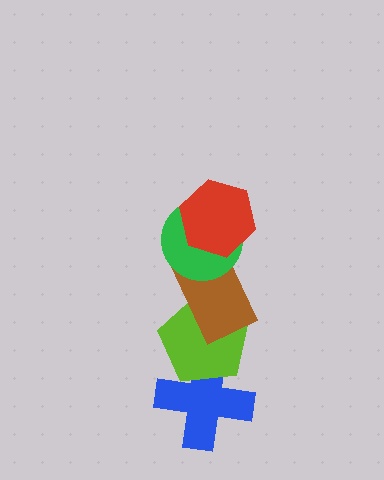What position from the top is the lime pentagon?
The lime pentagon is 4th from the top.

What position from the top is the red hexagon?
The red hexagon is 1st from the top.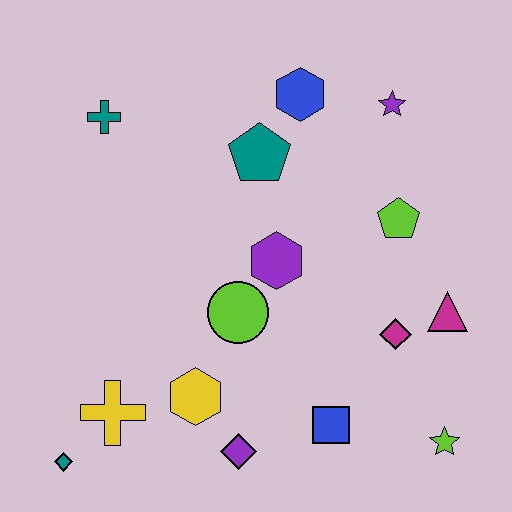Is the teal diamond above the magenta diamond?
No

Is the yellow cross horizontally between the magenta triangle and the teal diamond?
Yes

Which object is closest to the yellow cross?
The teal diamond is closest to the yellow cross.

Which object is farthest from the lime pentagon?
The teal diamond is farthest from the lime pentagon.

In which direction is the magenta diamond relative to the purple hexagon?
The magenta diamond is to the right of the purple hexagon.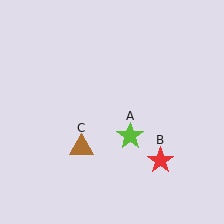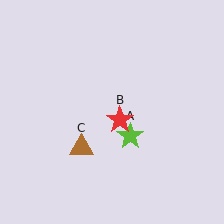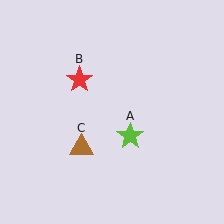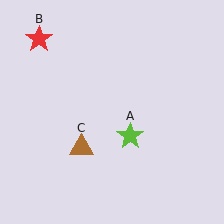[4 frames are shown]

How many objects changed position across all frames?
1 object changed position: red star (object B).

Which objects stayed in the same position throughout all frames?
Lime star (object A) and brown triangle (object C) remained stationary.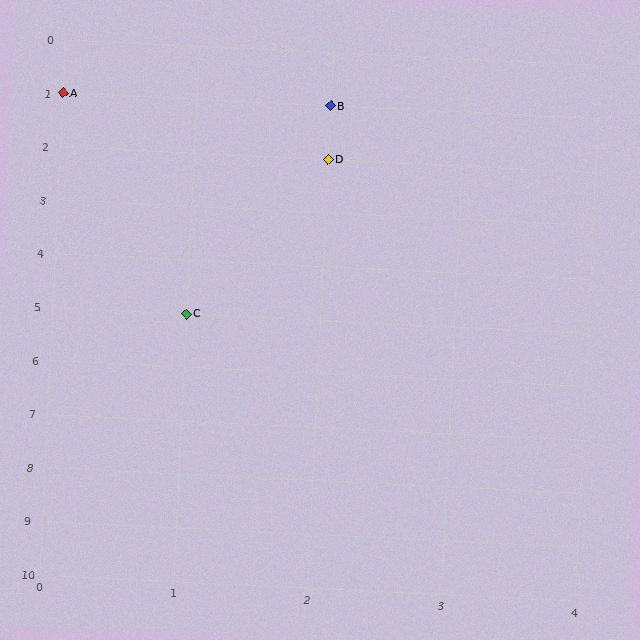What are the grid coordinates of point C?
Point C is at grid coordinates (1, 5).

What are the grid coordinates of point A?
Point A is at grid coordinates (0, 1).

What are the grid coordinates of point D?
Point D is at grid coordinates (2, 2).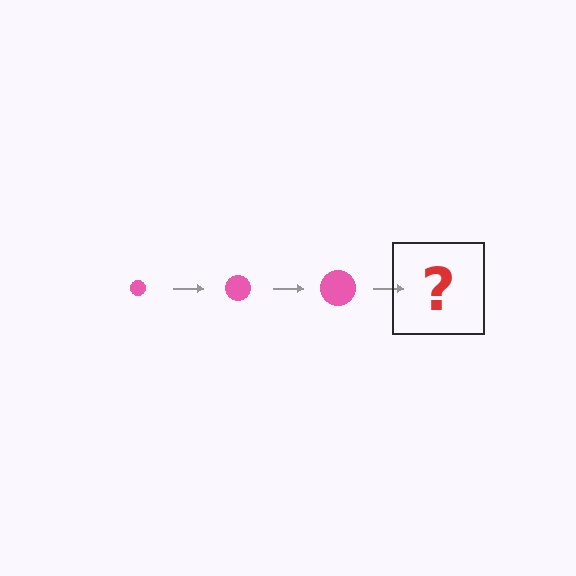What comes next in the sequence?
The next element should be a pink circle, larger than the previous one.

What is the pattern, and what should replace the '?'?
The pattern is that the circle gets progressively larger each step. The '?' should be a pink circle, larger than the previous one.